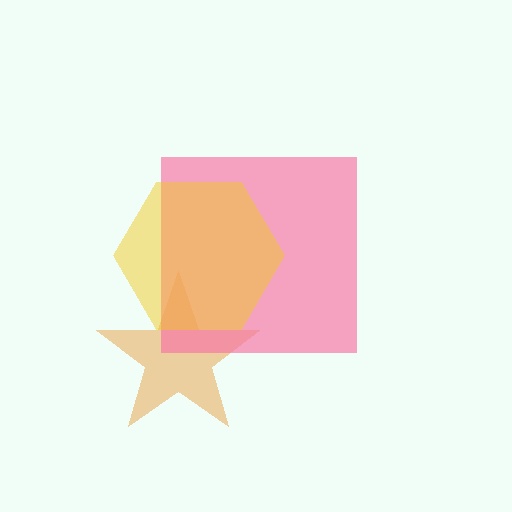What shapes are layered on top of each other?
The layered shapes are: an orange star, a pink square, a yellow hexagon.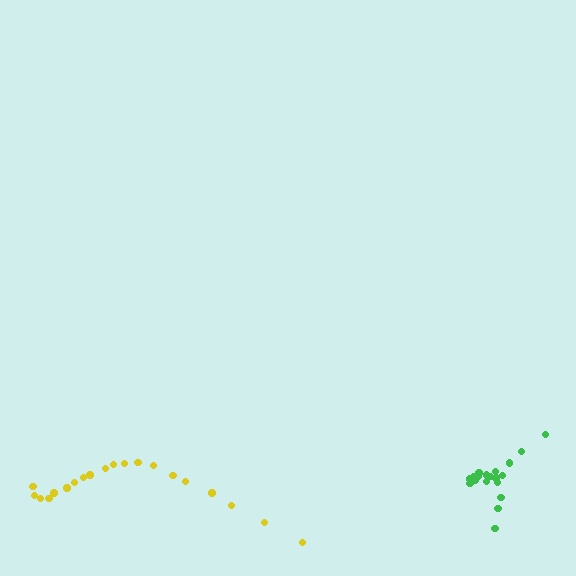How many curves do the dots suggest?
There are 2 distinct paths.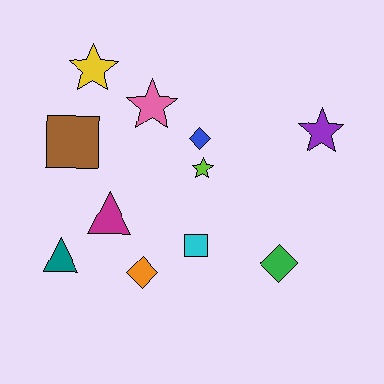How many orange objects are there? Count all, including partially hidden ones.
There is 1 orange object.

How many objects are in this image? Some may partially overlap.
There are 11 objects.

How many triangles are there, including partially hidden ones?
There are 2 triangles.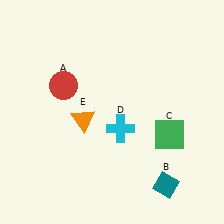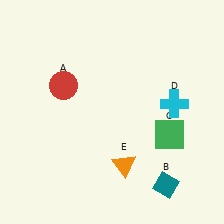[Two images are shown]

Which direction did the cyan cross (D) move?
The cyan cross (D) moved right.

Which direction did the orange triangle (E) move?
The orange triangle (E) moved down.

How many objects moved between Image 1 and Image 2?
2 objects moved between the two images.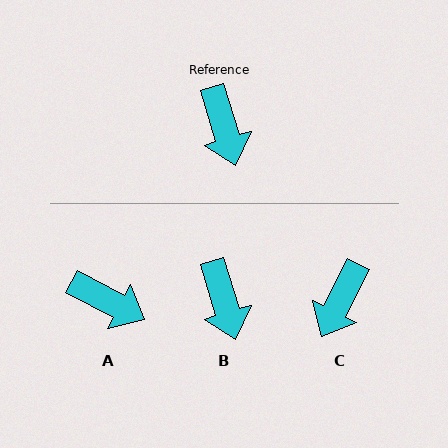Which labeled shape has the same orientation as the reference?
B.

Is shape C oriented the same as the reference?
No, it is off by about 44 degrees.